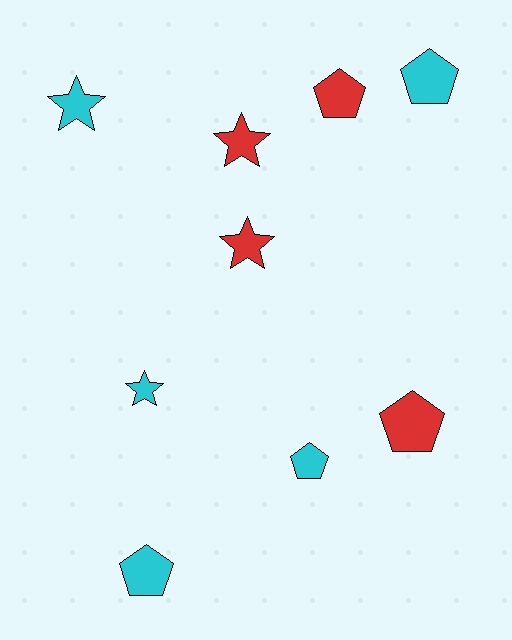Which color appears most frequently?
Cyan, with 5 objects.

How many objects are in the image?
There are 9 objects.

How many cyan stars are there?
There are 2 cyan stars.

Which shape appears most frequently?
Pentagon, with 5 objects.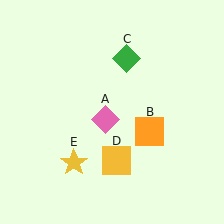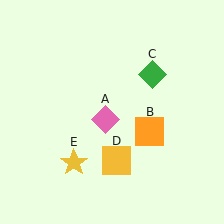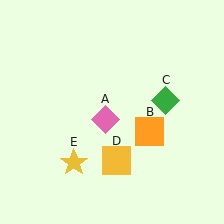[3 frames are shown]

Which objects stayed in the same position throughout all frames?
Pink diamond (object A) and orange square (object B) and yellow square (object D) and yellow star (object E) remained stationary.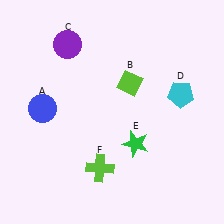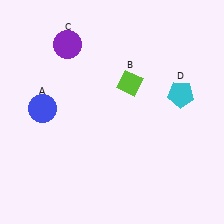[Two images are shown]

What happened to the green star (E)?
The green star (E) was removed in Image 2. It was in the bottom-right area of Image 1.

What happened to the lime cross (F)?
The lime cross (F) was removed in Image 2. It was in the bottom-left area of Image 1.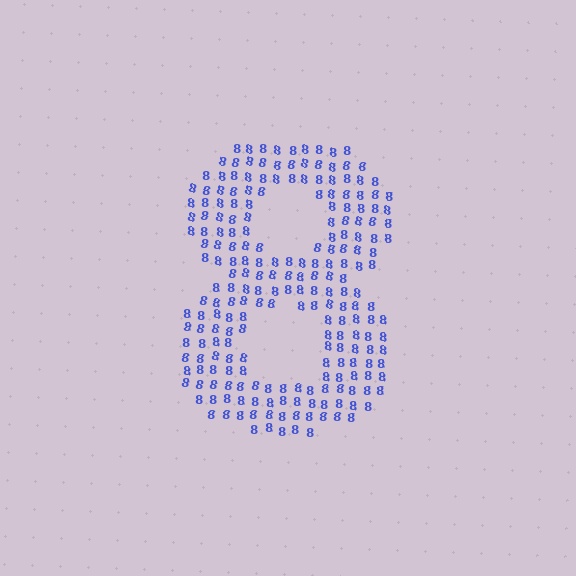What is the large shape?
The large shape is the digit 8.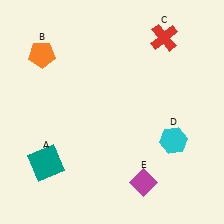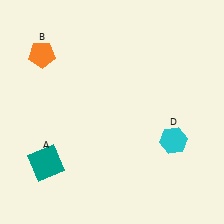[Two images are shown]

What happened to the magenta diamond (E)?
The magenta diamond (E) was removed in Image 2. It was in the bottom-right area of Image 1.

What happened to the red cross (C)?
The red cross (C) was removed in Image 2. It was in the top-right area of Image 1.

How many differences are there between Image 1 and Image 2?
There are 2 differences between the two images.